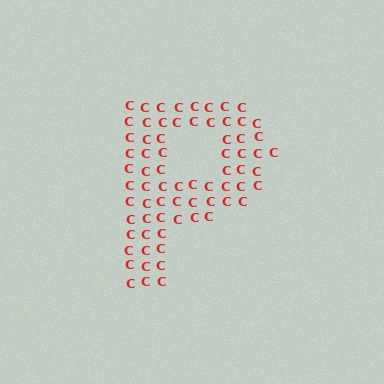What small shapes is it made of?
It is made of small letter C's.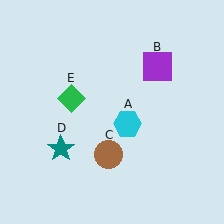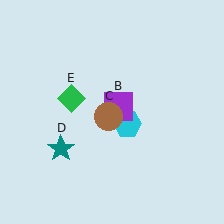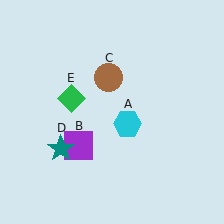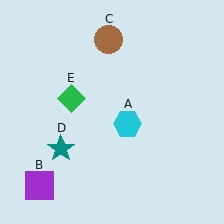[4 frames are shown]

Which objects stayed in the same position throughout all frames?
Cyan hexagon (object A) and teal star (object D) and green diamond (object E) remained stationary.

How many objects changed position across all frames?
2 objects changed position: purple square (object B), brown circle (object C).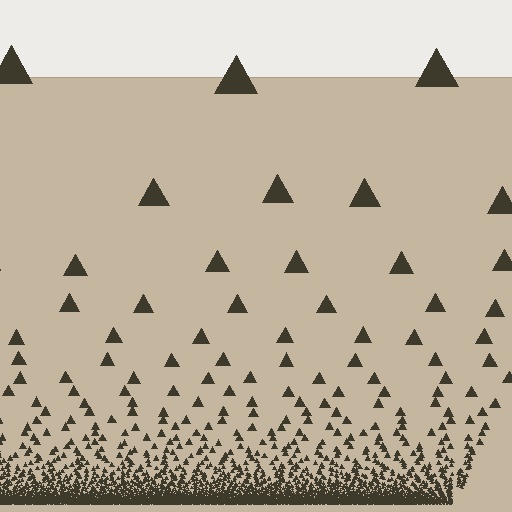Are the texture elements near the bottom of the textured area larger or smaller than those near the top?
Smaller. The gradient is inverted — elements near the bottom are smaller and denser.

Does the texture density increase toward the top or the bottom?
Density increases toward the bottom.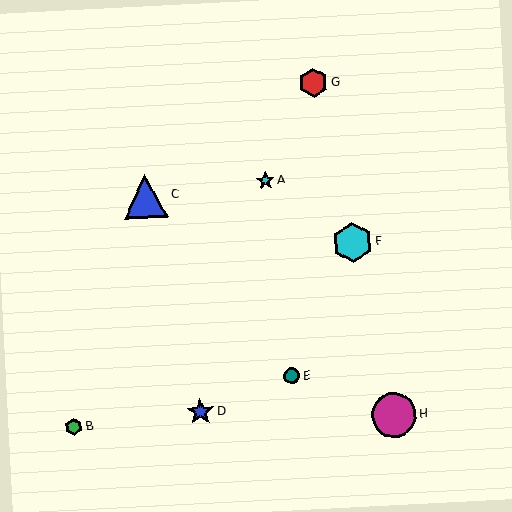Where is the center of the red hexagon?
The center of the red hexagon is at (314, 83).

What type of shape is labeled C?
Shape C is a blue triangle.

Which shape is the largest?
The magenta circle (labeled H) is the largest.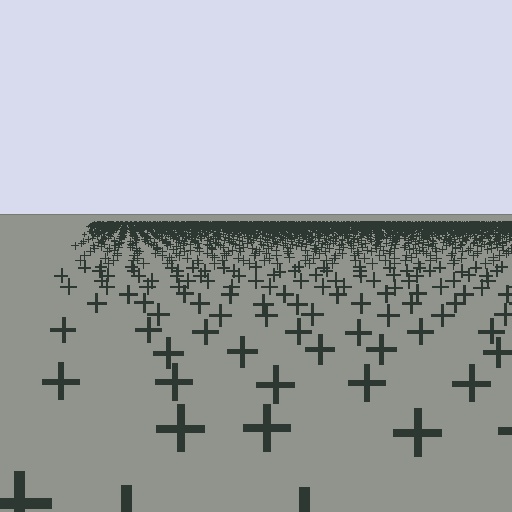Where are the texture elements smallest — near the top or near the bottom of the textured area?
Near the top.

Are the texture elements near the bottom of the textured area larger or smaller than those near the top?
Larger. Near the bottom, elements are closer to the viewer and appear at a bigger on-screen size.